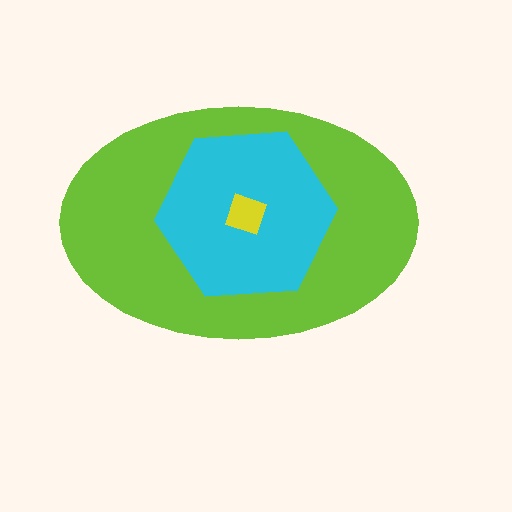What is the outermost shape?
The lime ellipse.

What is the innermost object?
The yellow diamond.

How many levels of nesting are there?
3.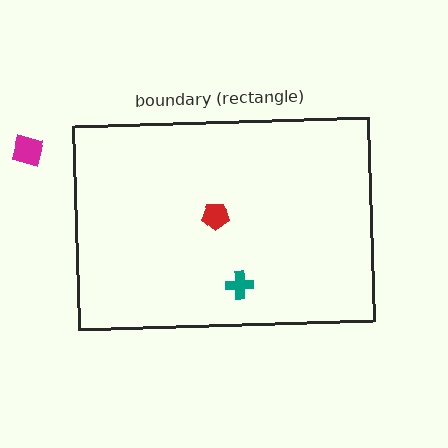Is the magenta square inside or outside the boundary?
Outside.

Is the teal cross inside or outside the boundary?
Inside.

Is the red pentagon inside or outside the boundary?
Inside.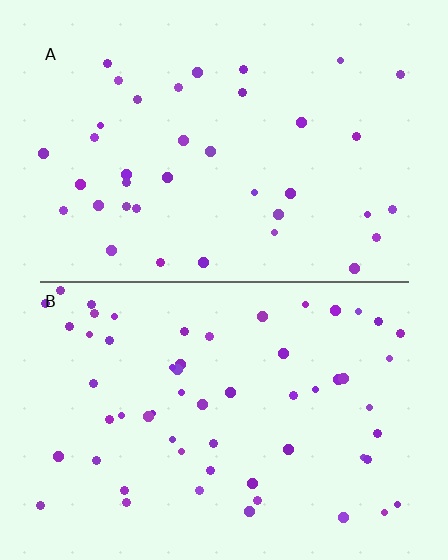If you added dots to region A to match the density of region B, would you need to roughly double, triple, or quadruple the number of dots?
Approximately double.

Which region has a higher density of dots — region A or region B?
B (the bottom).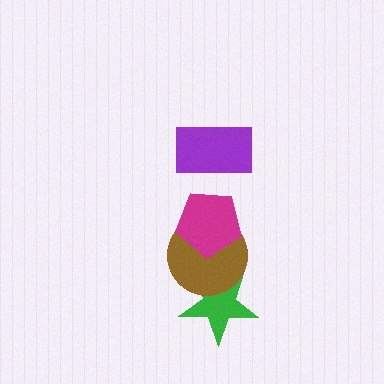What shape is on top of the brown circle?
The magenta pentagon is on top of the brown circle.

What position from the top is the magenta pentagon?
The magenta pentagon is 2nd from the top.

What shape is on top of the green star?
The brown circle is on top of the green star.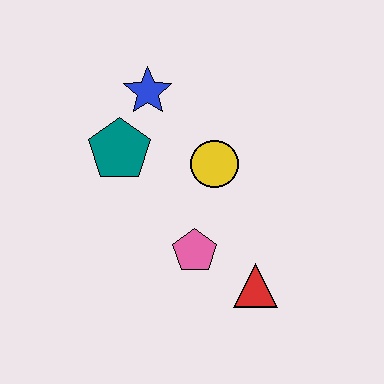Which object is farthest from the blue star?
The red triangle is farthest from the blue star.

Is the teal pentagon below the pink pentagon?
No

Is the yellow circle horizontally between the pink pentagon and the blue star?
No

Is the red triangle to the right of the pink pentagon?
Yes